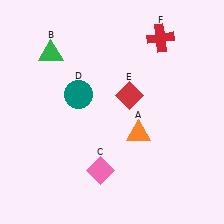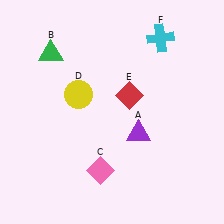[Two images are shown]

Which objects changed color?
A changed from orange to purple. D changed from teal to yellow. F changed from red to cyan.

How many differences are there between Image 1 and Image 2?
There are 3 differences between the two images.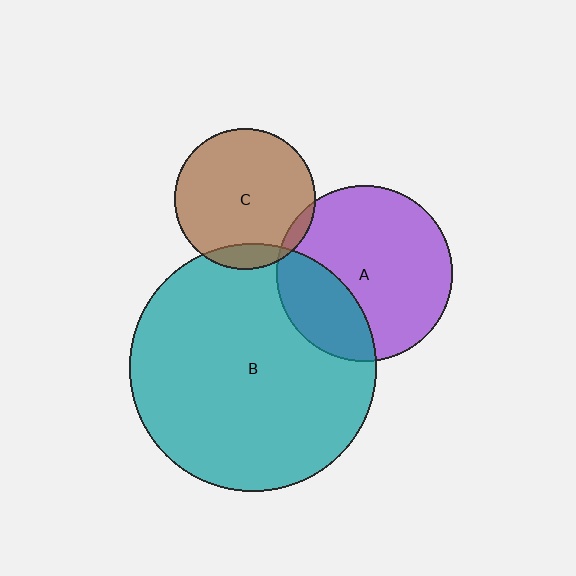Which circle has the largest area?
Circle B (teal).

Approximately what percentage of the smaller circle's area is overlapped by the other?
Approximately 10%.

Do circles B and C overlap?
Yes.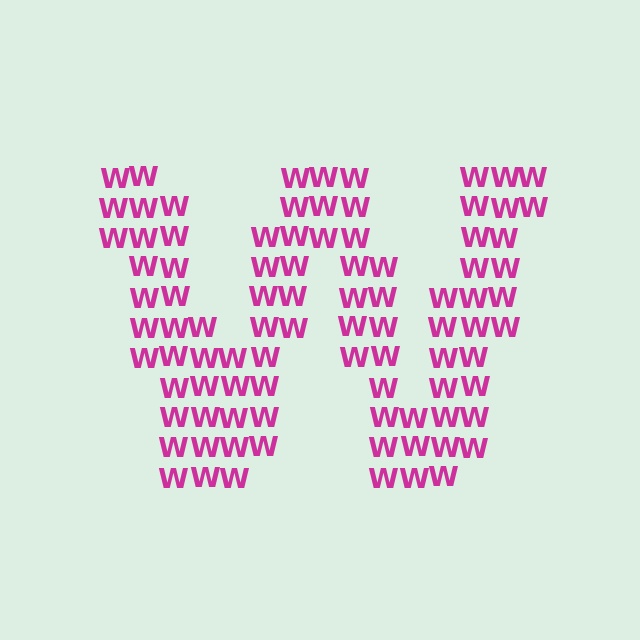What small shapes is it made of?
It is made of small letter W's.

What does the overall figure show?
The overall figure shows the letter W.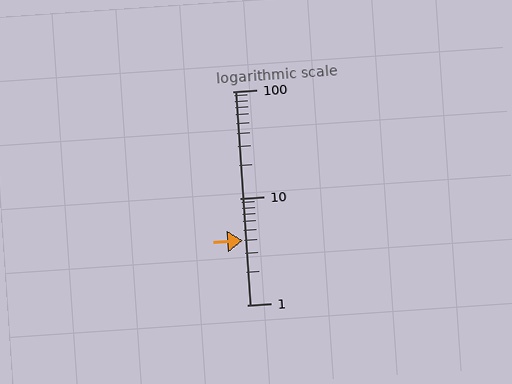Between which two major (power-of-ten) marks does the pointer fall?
The pointer is between 1 and 10.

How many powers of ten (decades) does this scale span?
The scale spans 2 decades, from 1 to 100.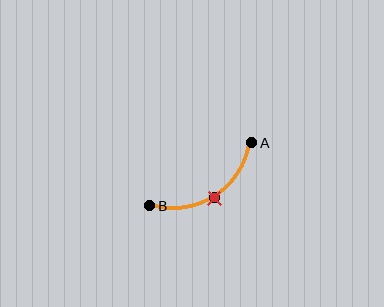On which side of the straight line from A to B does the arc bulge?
The arc bulges below the straight line connecting A and B.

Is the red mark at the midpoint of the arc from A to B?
Yes. The red mark lies on the arc at equal arc-length from both A and B — it is the arc midpoint.